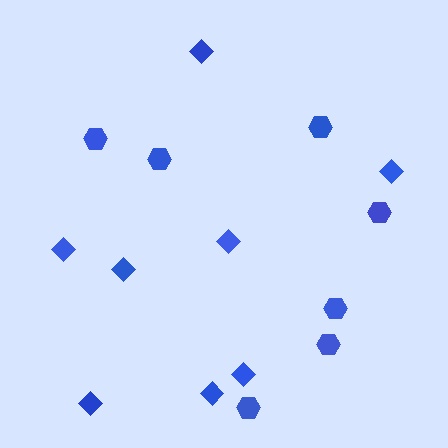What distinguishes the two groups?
There are 2 groups: one group of diamonds (8) and one group of hexagons (7).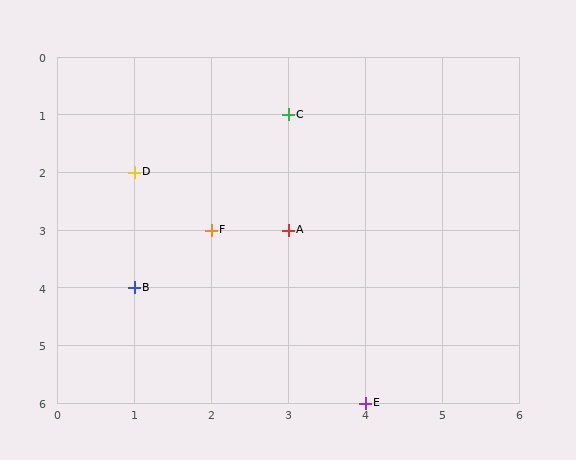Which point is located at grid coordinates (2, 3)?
Point F is at (2, 3).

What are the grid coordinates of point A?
Point A is at grid coordinates (3, 3).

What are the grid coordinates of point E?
Point E is at grid coordinates (4, 6).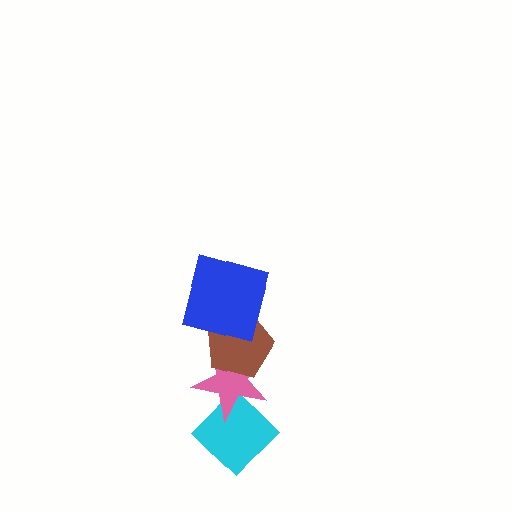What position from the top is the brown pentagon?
The brown pentagon is 2nd from the top.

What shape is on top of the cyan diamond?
The pink star is on top of the cyan diamond.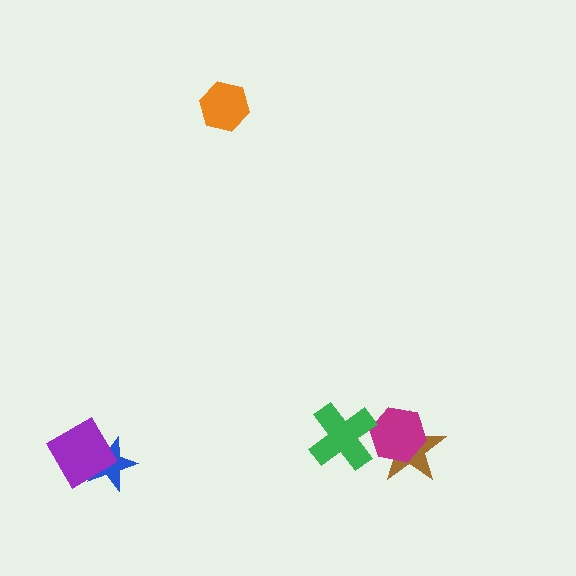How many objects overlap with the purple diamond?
1 object overlaps with the purple diamond.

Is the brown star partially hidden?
Yes, it is partially covered by another shape.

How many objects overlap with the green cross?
1 object overlaps with the green cross.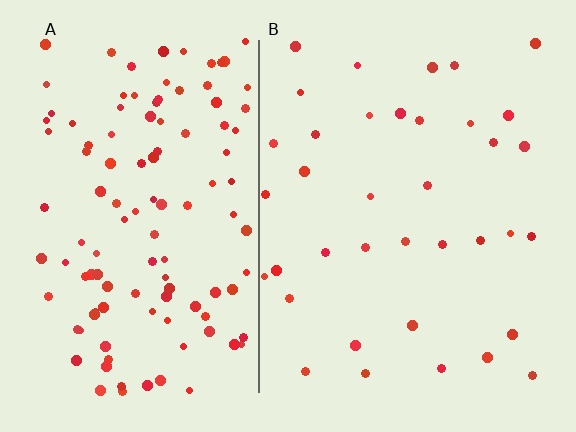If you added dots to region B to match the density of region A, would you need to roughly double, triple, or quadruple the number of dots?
Approximately triple.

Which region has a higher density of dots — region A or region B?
A (the left).